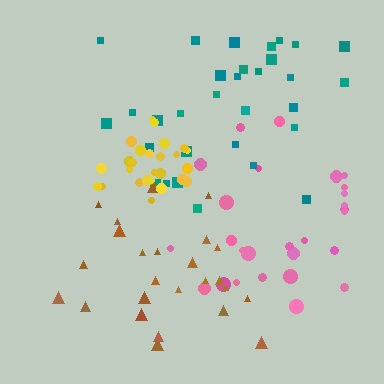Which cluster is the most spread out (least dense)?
Pink.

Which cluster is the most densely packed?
Yellow.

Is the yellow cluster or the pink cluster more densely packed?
Yellow.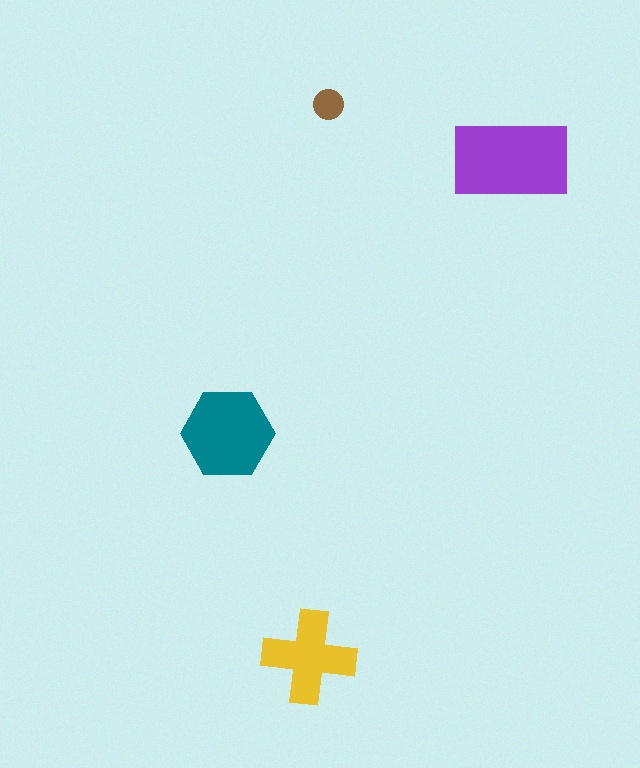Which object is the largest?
The purple rectangle.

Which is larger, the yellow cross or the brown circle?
The yellow cross.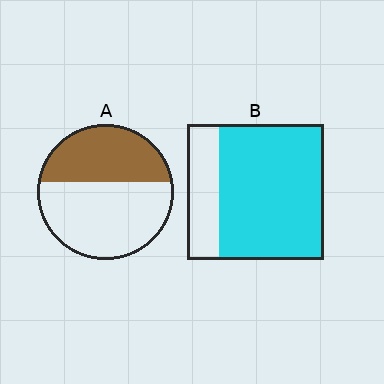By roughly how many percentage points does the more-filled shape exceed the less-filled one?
By roughly 35 percentage points (B over A).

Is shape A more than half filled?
No.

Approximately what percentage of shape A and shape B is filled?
A is approximately 40% and B is approximately 75%.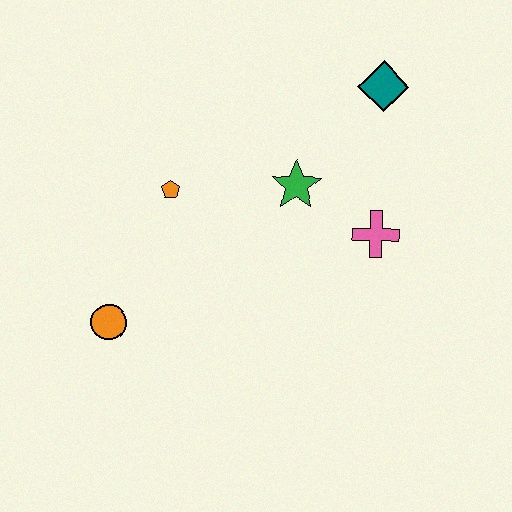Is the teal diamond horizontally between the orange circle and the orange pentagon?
No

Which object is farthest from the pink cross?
The orange circle is farthest from the pink cross.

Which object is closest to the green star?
The pink cross is closest to the green star.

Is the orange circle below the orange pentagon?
Yes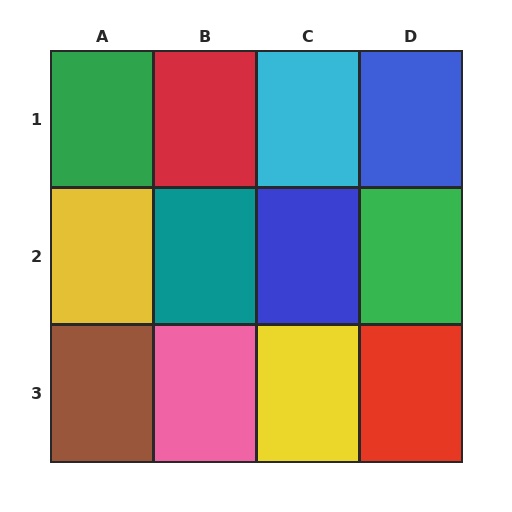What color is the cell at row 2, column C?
Blue.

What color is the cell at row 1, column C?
Cyan.